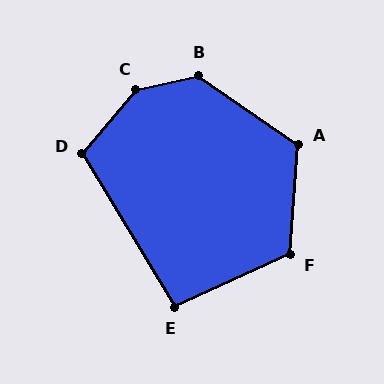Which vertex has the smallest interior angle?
E, at approximately 97 degrees.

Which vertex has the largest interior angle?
C, at approximately 143 degrees.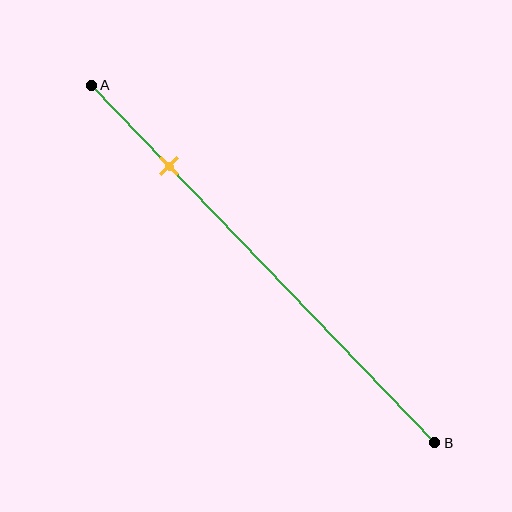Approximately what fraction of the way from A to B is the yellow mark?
The yellow mark is approximately 25% of the way from A to B.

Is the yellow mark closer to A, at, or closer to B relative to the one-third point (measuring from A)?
The yellow mark is closer to point A than the one-third point of segment AB.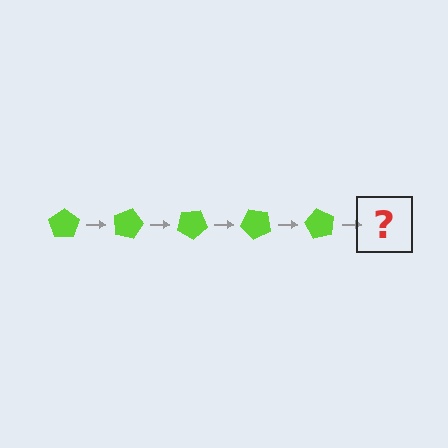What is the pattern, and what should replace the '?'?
The pattern is that the pentagon rotates 15 degrees each step. The '?' should be a lime pentagon rotated 75 degrees.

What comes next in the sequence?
The next element should be a lime pentagon rotated 75 degrees.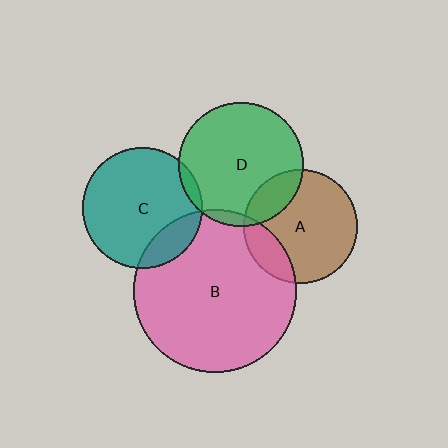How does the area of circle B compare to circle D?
Approximately 1.7 times.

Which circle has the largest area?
Circle B (pink).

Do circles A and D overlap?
Yes.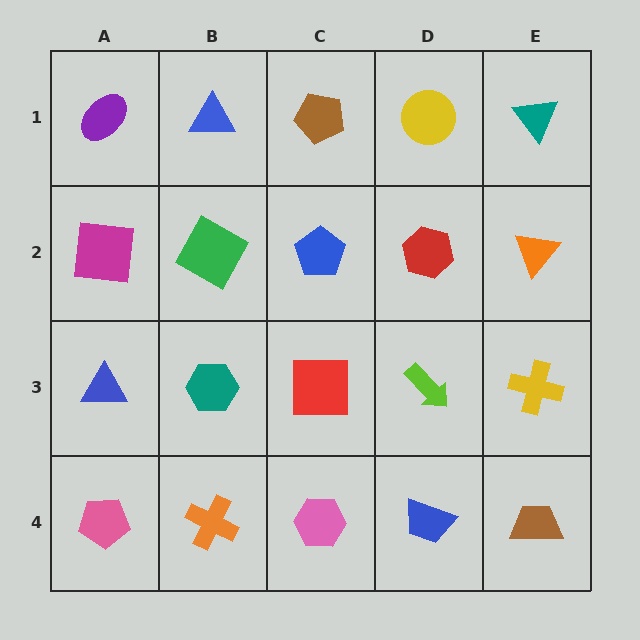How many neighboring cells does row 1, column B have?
3.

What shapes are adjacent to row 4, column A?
A blue triangle (row 3, column A), an orange cross (row 4, column B).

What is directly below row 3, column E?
A brown trapezoid.